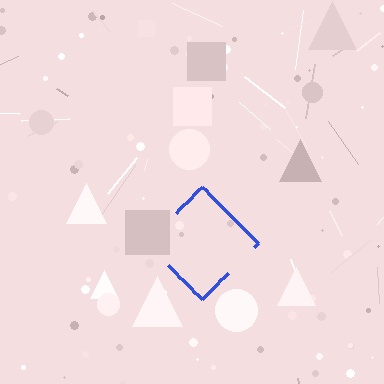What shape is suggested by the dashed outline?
The dashed outline suggests a diamond.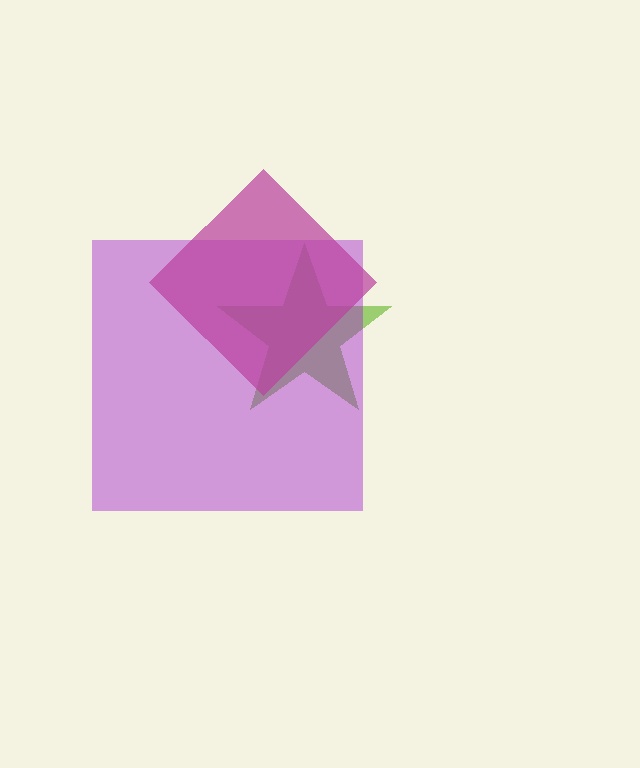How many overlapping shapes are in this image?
There are 3 overlapping shapes in the image.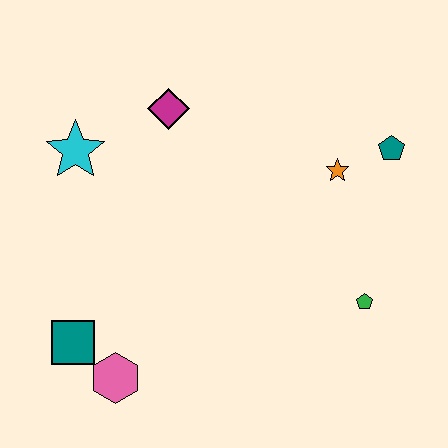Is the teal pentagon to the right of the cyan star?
Yes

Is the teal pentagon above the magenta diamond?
No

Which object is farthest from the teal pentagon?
The teal square is farthest from the teal pentagon.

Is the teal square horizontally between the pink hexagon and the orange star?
No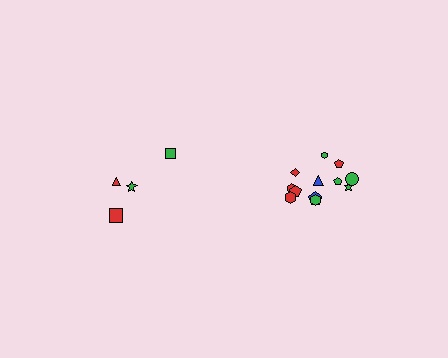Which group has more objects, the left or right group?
The right group.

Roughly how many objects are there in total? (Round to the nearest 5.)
Roughly 15 objects in total.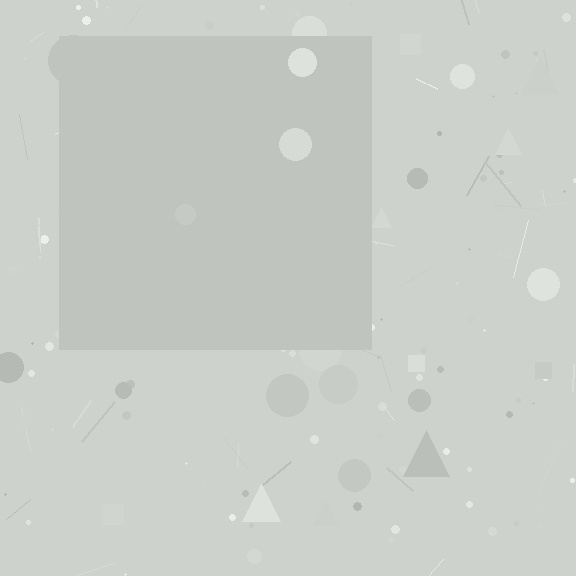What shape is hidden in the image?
A square is hidden in the image.